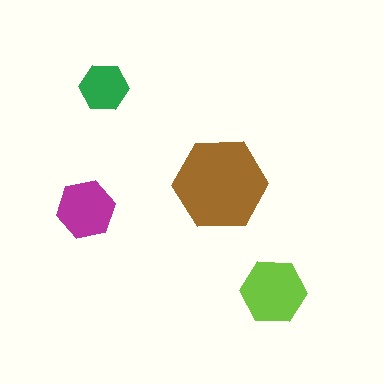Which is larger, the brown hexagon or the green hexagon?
The brown one.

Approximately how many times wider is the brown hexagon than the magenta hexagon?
About 1.5 times wider.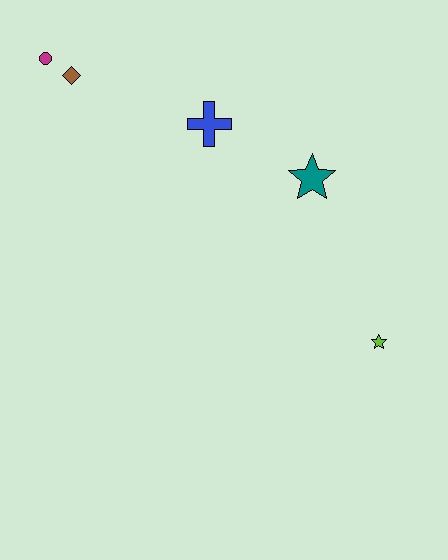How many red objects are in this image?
There are no red objects.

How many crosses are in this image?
There is 1 cross.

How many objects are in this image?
There are 5 objects.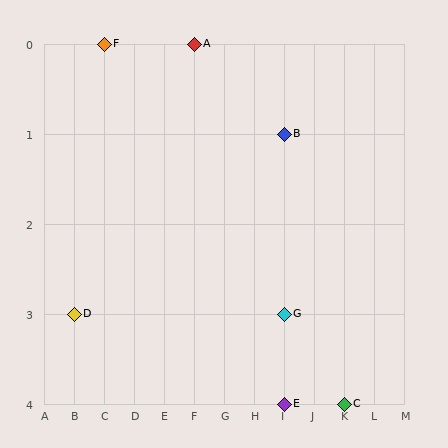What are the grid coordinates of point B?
Point B is at grid coordinates (I, 1).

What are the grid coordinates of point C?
Point C is at grid coordinates (K, 4).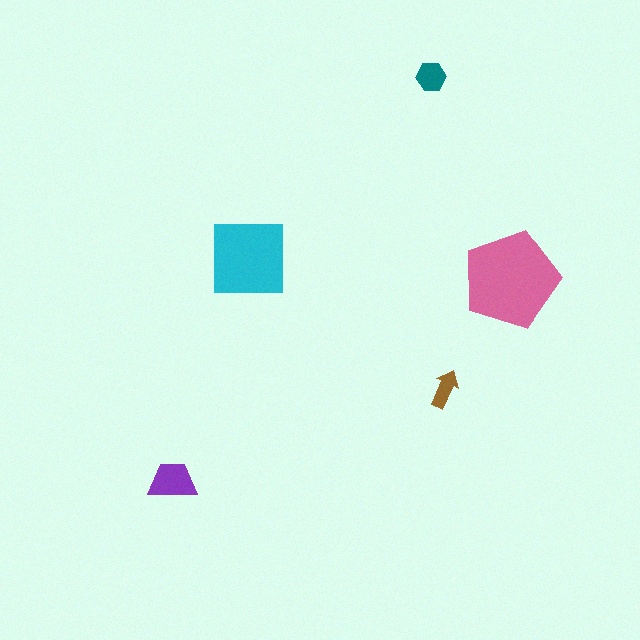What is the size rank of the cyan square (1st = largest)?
2nd.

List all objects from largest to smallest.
The pink pentagon, the cyan square, the purple trapezoid, the teal hexagon, the brown arrow.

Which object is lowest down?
The purple trapezoid is bottommost.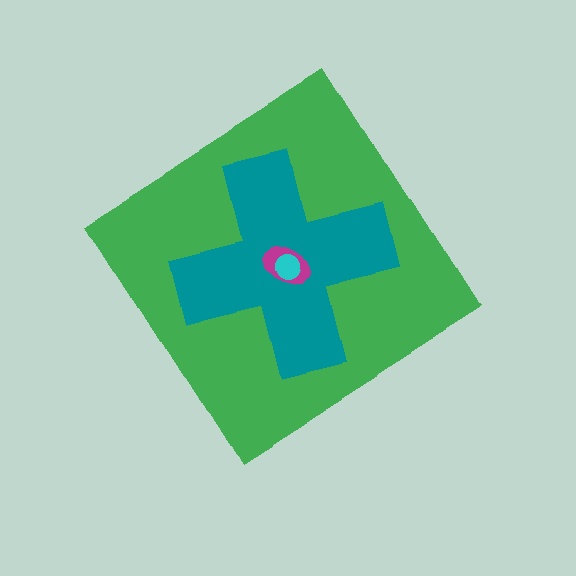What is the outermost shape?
The green diamond.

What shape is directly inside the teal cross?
The magenta ellipse.